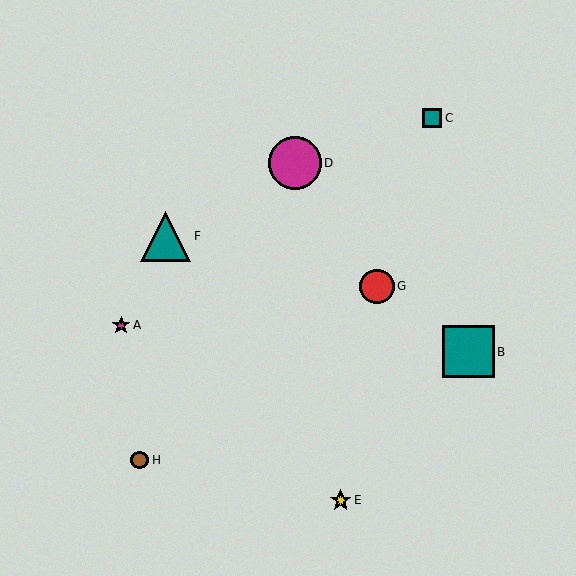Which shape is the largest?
The magenta circle (labeled D) is the largest.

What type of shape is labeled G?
Shape G is a red circle.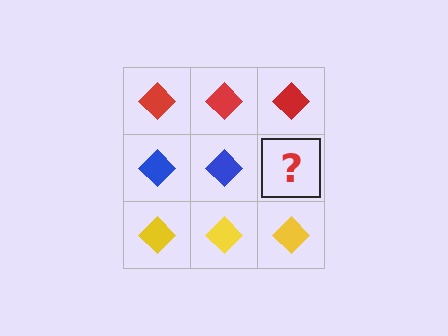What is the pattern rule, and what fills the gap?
The rule is that each row has a consistent color. The gap should be filled with a blue diamond.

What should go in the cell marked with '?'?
The missing cell should contain a blue diamond.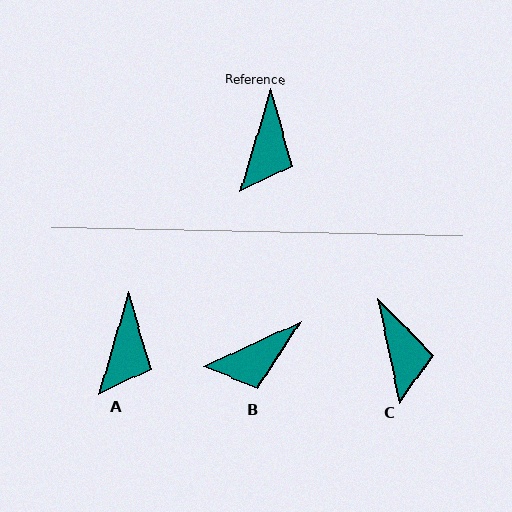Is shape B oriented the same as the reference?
No, it is off by about 49 degrees.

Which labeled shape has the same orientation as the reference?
A.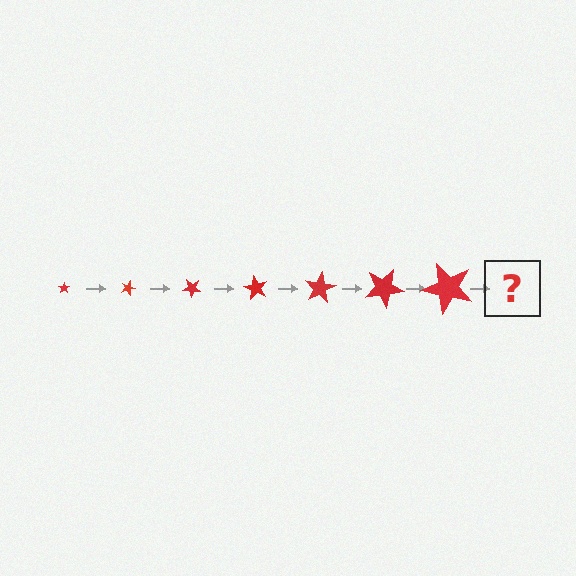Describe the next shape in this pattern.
It should be a star, larger than the previous one and rotated 140 degrees from the start.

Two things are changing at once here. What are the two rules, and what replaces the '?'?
The two rules are that the star grows larger each step and it rotates 20 degrees each step. The '?' should be a star, larger than the previous one and rotated 140 degrees from the start.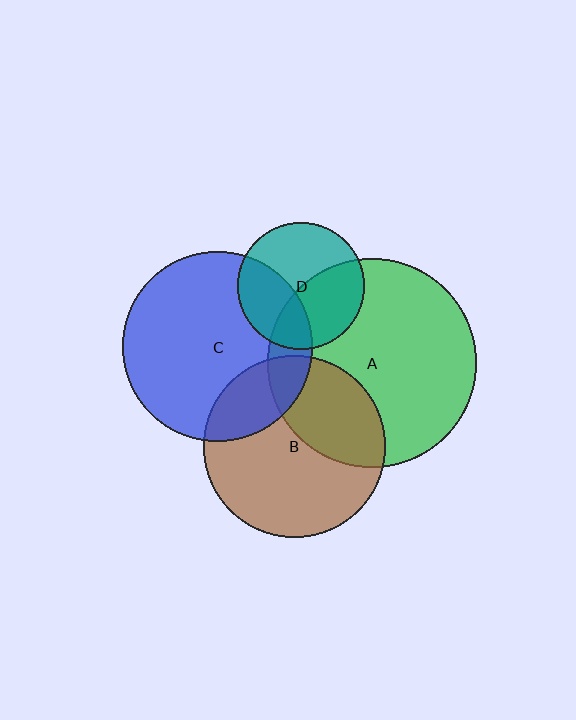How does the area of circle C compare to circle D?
Approximately 2.2 times.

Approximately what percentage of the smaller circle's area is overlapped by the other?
Approximately 20%.